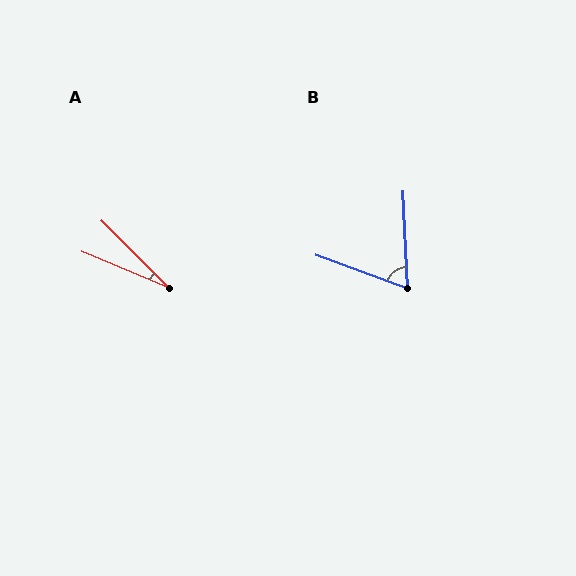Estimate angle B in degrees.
Approximately 67 degrees.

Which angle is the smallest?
A, at approximately 22 degrees.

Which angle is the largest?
B, at approximately 67 degrees.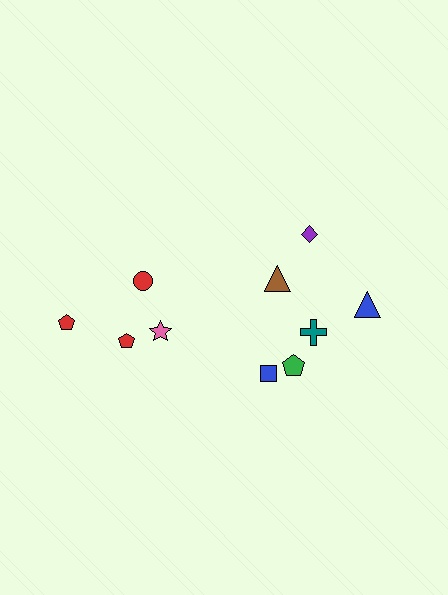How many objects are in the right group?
There are 6 objects.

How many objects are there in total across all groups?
There are 10 objects.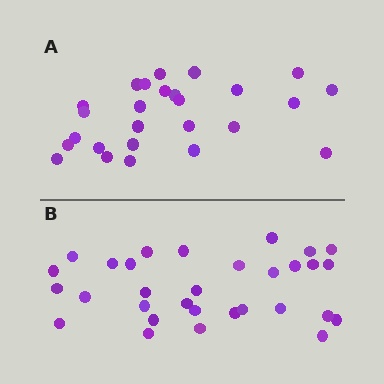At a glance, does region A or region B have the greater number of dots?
Region B (the bottom region) has more dots.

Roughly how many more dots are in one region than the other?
Region B has about 5 more dots than region A.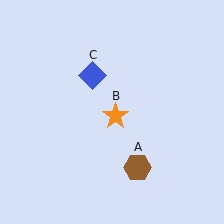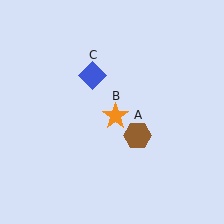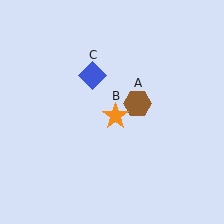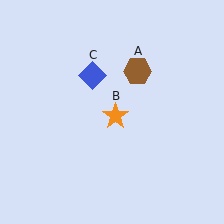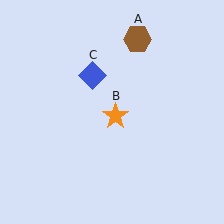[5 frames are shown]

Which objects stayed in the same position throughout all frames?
Orange star (object B) and blue diamond (object C) remained stationary.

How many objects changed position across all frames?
1 object changed position: brown hexagon (object A).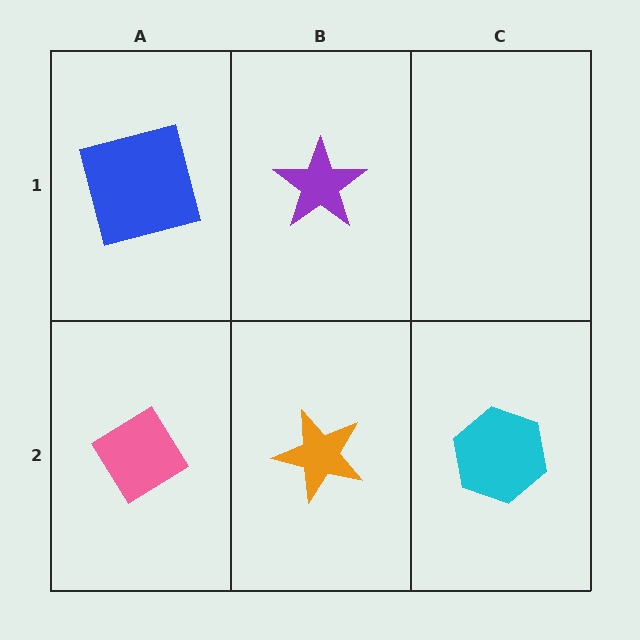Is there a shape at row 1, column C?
No, that cell is empty.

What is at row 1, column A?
A blue square.